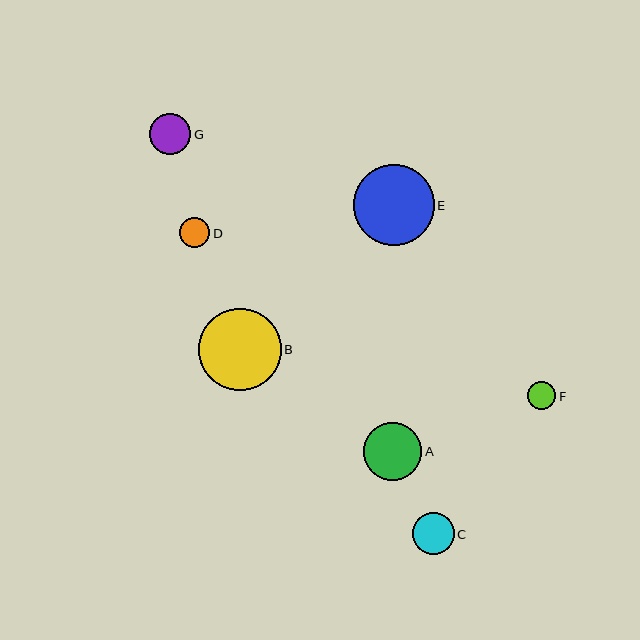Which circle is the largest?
Circle B is the largest with a size of approximately 82 pixels.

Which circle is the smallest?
Circle F is the smallest with a size of approximately 28 pixels.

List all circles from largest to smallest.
From largest to smallest: B, E, A, G, C, D, F.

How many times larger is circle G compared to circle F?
Circle G is approximately 1.5 times the size of circle F.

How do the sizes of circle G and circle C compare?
Circle G and circle C are approximately the same size.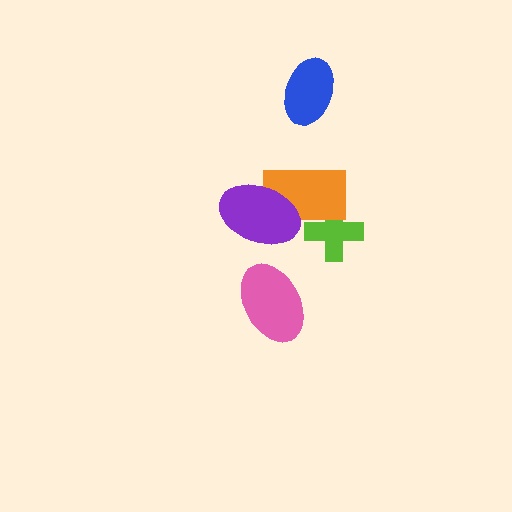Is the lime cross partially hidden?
Yes, it is partially covered by another shape.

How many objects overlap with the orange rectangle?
2 objects overlap with the orange rectangle.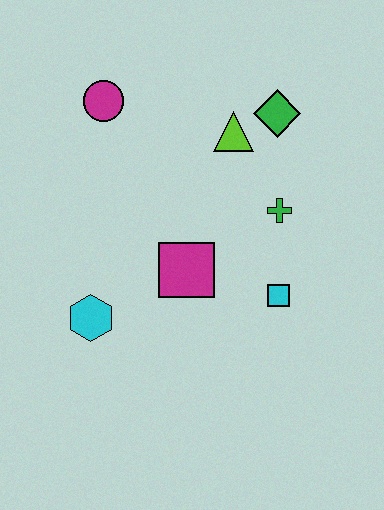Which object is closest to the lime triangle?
The green diamond is closest to the lime triangle.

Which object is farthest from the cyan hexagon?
The green diamond is farthest from the cyan hexagon.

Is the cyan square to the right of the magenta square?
Yes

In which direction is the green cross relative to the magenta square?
The green cross is to the right of the magenta square.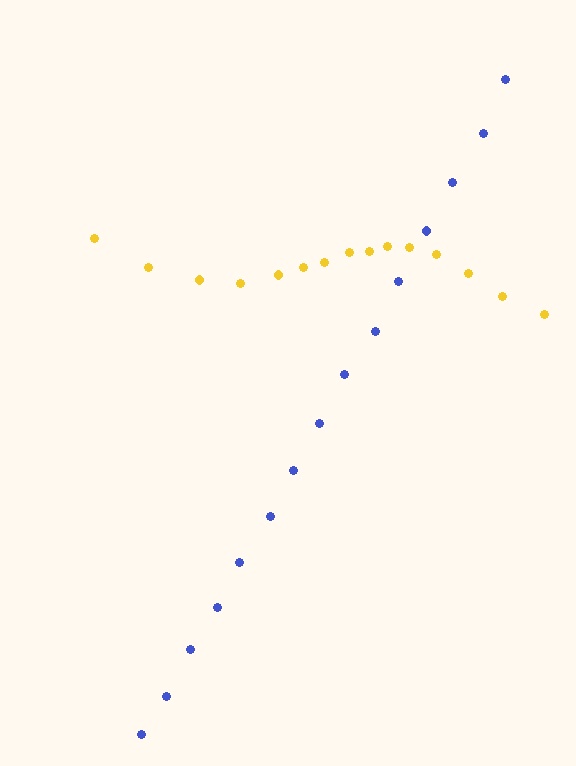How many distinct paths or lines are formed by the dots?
There are 2 distinct paths.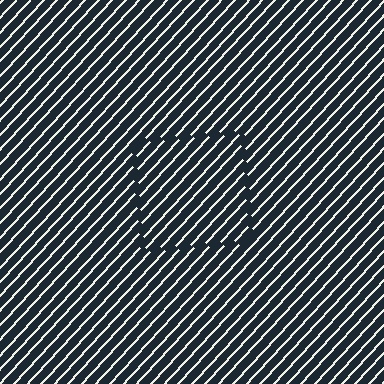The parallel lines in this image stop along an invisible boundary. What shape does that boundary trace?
An illusory square. The interior of the shape contains the same grating, shifted by half a period — the contour is defined by the phase discontinuity where line-ends from the inner and outer gratings abut.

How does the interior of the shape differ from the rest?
The interior of the shape contains the same grating, shifted by half a period — the contour is defined by the phase discontinuity where line-ends from the inner and outer gratings abut.